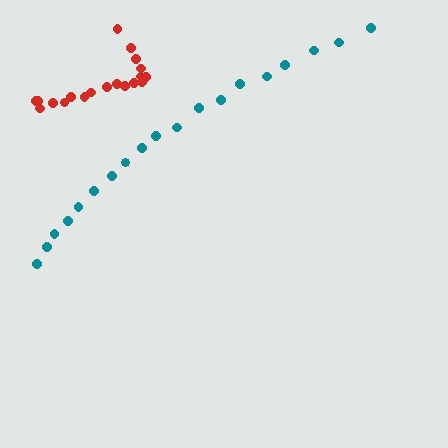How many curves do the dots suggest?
There are 2 distinct paths.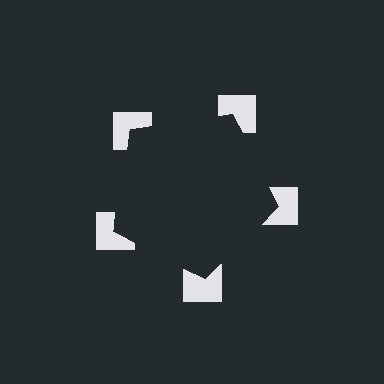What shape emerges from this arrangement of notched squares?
An illusory pentagon — its edges are inferred from the aligned wedge cuts in the notched squares, not physically drawn.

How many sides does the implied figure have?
5 sides.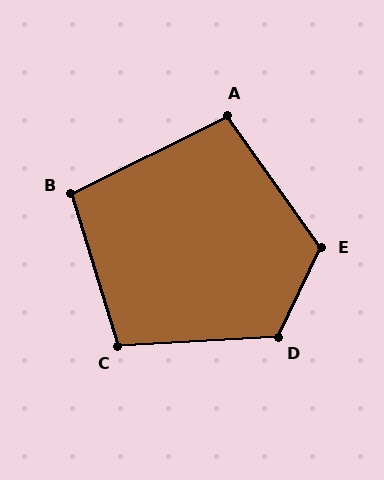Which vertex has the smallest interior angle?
A, at approximately 99 degrees.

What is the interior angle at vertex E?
Approximately 119 degrees (obtuse).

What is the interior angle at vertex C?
Approximately 104 degrees (obtuse).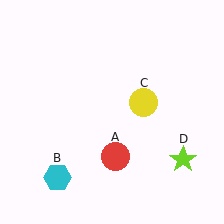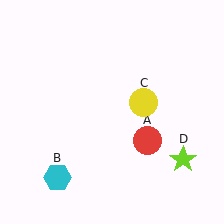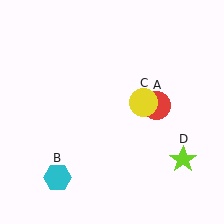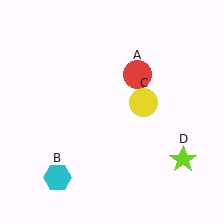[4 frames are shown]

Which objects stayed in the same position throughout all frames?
Cyan hexagon (object B) and yellow circle (object C) and lime star (object D) remained stationary.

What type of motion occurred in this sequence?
The red circle (object A) rotated counterclockwise around the center of the scene.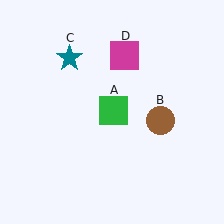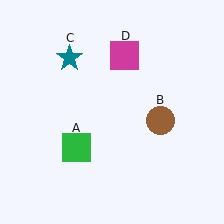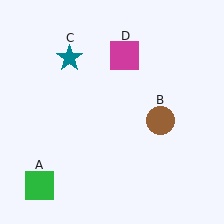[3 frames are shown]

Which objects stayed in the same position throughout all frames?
Brown circle (object B) and teal star (object C) and magenta square (object D) remained stationary.